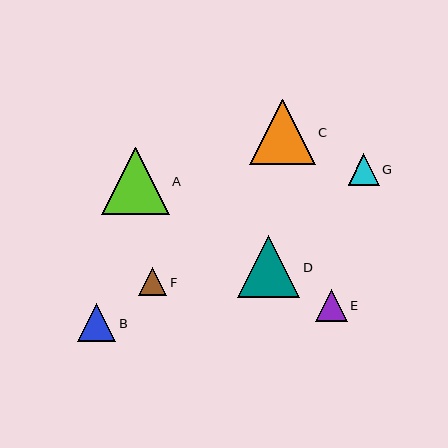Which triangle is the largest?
Triangle A is the largest with a size of approximately 67 pixels.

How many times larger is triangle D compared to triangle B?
Triangle D is approximately 1.7 times the size of triangle B.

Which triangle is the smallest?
Triangle F is the smallest with a size of approximately 28 pixels.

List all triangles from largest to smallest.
From largest to smallest: A, C, D, B, E, G, F.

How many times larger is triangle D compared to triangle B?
Triangle D is approximately 1.7 times the size of triangle B.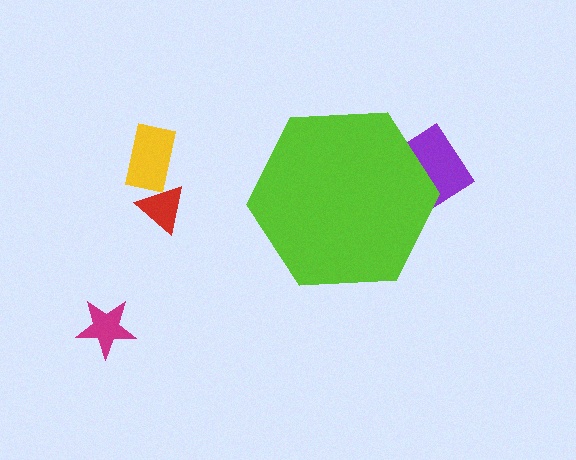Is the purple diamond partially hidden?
Yes, the purple diamond is partially hidden behind the lime hexagon.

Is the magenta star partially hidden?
No, the magenta star is fully visible.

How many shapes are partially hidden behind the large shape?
1 shape is partially hidden.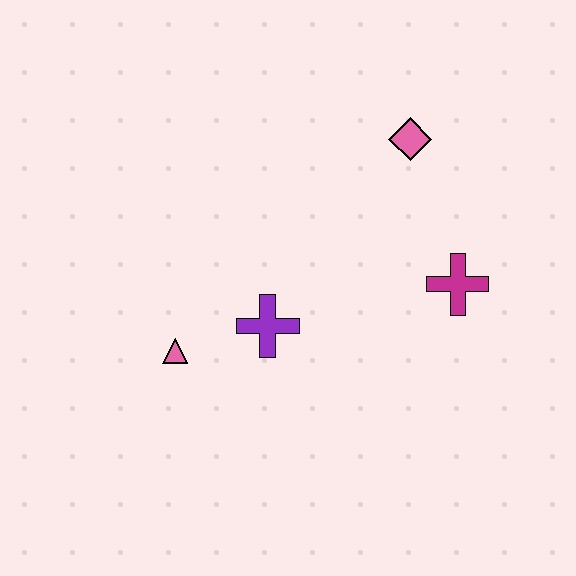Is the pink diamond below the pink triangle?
No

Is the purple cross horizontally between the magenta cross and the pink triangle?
Yes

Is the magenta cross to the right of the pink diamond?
Yes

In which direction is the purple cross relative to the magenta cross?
The purple cross is to the left of the magenta cross.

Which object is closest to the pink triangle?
The purple cross is closest to the pink triangle.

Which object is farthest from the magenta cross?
The pink triangle is farthest from the magenta cross.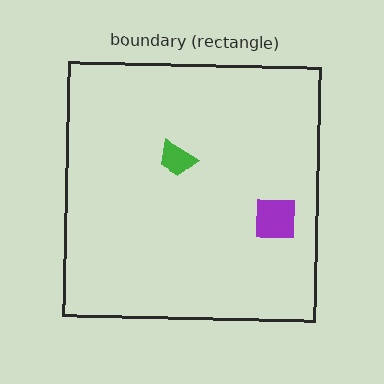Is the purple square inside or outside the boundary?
Inside.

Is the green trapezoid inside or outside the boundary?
Inside.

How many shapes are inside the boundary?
2 inside, 0 outside.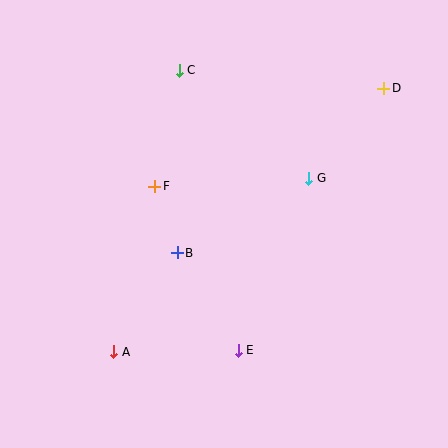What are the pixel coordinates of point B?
Point B is at (177, 253).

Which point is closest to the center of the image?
Point B at (177, 253) is closest to the center.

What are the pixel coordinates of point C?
Point C is at (179, 70).